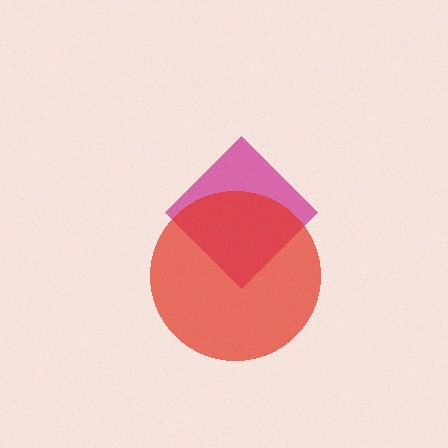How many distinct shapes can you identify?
There are 2 distinct shapes: a magenta diamond, a red circle.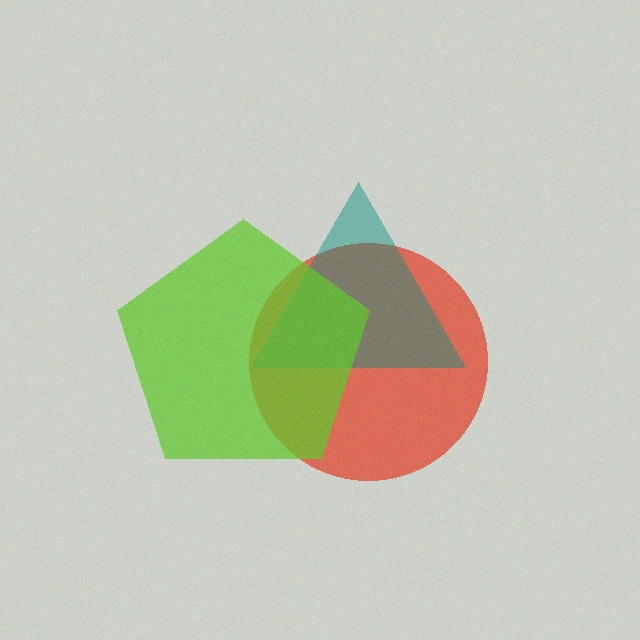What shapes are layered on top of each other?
The layered shapes are: a red circle, a teal triangle, a lime pentagon.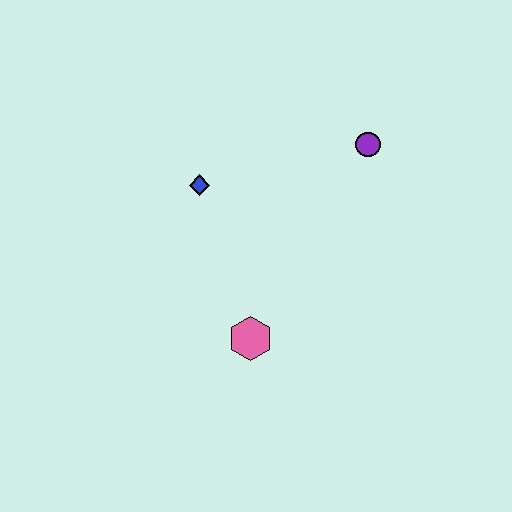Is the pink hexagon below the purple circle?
Yes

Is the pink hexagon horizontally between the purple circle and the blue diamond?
Yes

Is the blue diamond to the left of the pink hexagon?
Yes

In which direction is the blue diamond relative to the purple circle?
The blue diamond is to the left of the purple circle.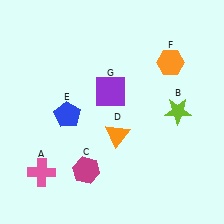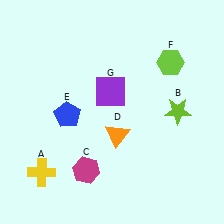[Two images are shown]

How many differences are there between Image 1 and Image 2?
There are 2 differences between the two images.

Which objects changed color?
A changed from pink to yellow. F changed from orange to lime.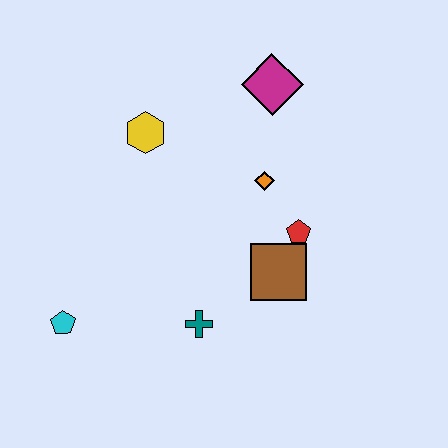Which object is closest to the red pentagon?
The brown square is closest to the red pentagon.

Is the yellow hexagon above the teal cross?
Yes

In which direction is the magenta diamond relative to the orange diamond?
The magenta diamond is above the orange diamond.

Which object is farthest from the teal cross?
The magenta diamond is farthest from the teal cross.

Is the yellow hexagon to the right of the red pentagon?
No